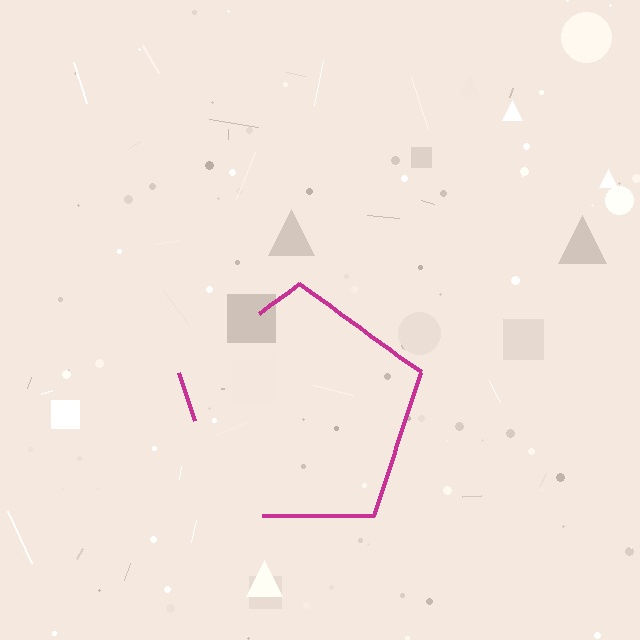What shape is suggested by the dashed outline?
The dashed outline suggests a pentagon.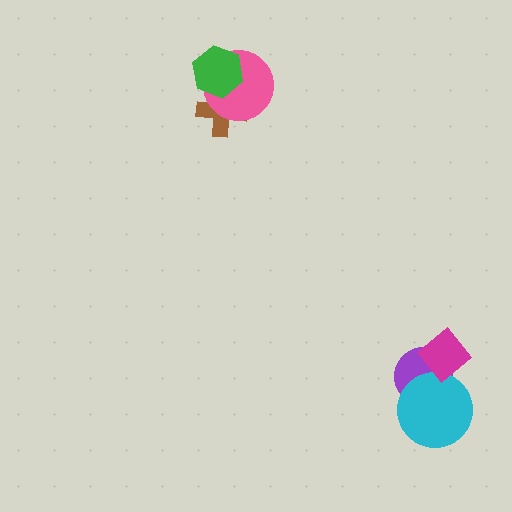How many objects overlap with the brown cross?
2 objects overlap with the brown cross.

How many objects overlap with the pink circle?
2 objects overlap with the pink circle.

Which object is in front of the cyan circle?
The magenta diamond is in front of the cyan circle.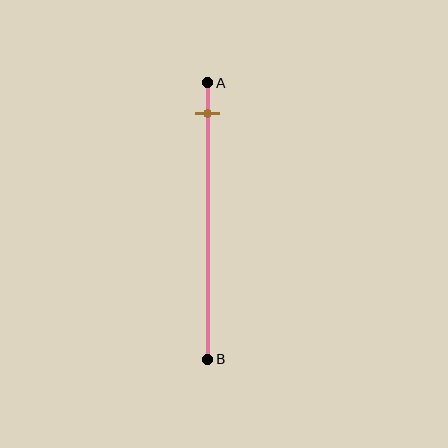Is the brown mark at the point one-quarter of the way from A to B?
No, the mark is at about 10% from A, not at the 25% one-quarter point.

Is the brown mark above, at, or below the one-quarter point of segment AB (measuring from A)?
The brown mark is above the one-quarter point of segment AB.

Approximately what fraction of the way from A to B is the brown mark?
The brown mark is approximately 10% of the way from A to B.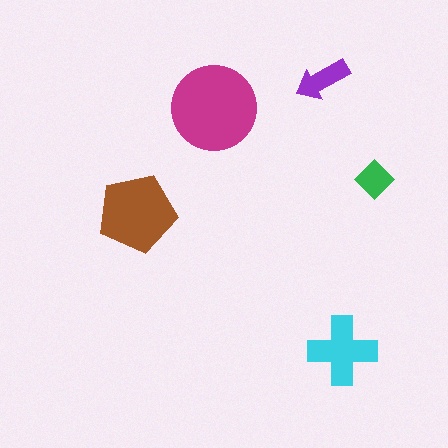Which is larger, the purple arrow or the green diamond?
The purple arrow.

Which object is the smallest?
The green diamond.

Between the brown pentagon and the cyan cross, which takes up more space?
The brown pentagon.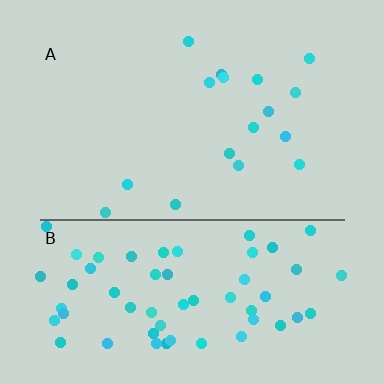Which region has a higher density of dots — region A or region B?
B (the bottom).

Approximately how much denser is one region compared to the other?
Approximately 3.9× — region B over region A.